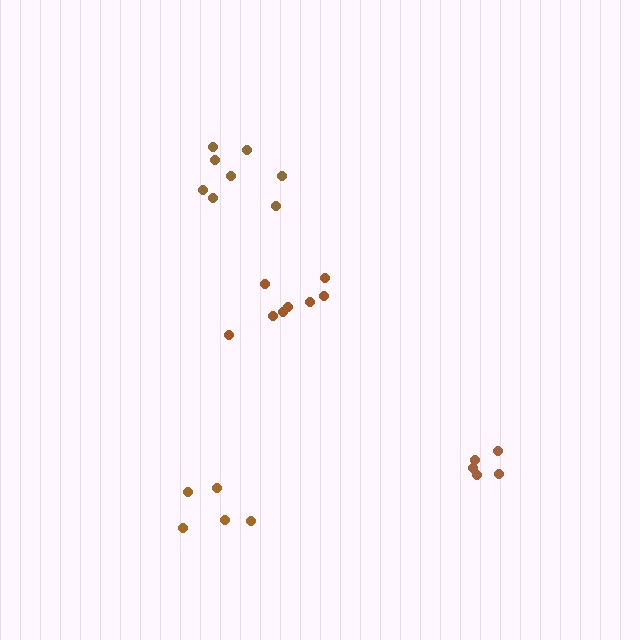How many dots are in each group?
Group 1: 5 dots, Group 2: 5 dots, Group 3: 8 dots, Group 4: 8 dots (26 total).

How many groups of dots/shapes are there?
There are 4 groups.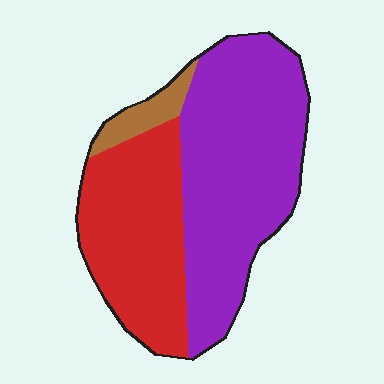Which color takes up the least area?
Brown, at roughly 5%.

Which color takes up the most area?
Purple, at roughly 55%.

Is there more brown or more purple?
Purple.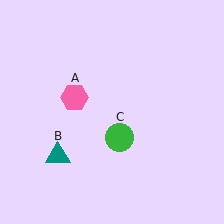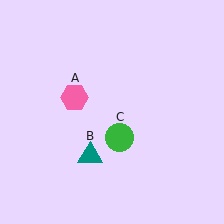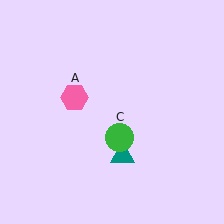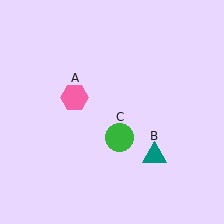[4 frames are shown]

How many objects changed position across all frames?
1 object changed position: teal triangle (object B).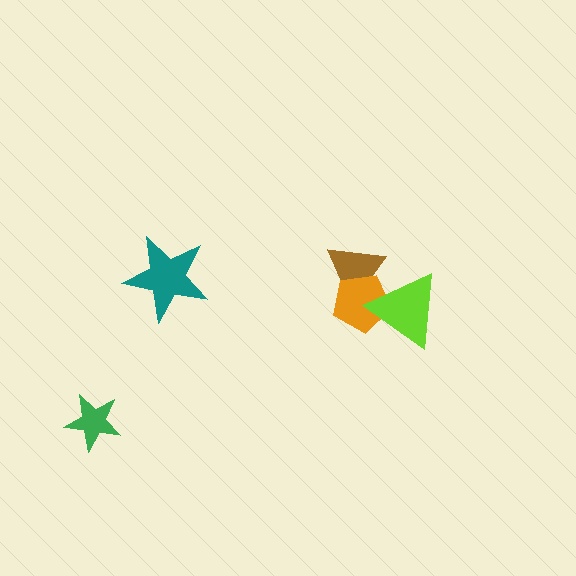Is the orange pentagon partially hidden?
Yes, it is partially covered by another shape.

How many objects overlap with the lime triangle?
2 objects overlap with the lime triangle.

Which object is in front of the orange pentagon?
The lime triangle is in front of the orange pentagon.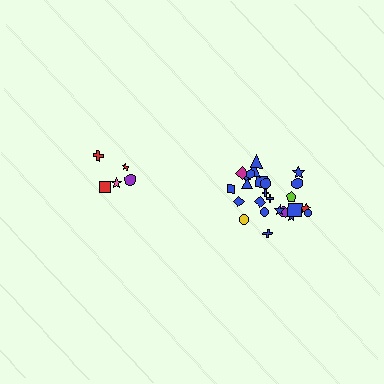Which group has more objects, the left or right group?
The right group.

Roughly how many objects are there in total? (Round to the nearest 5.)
Roughly 30 objects in total.